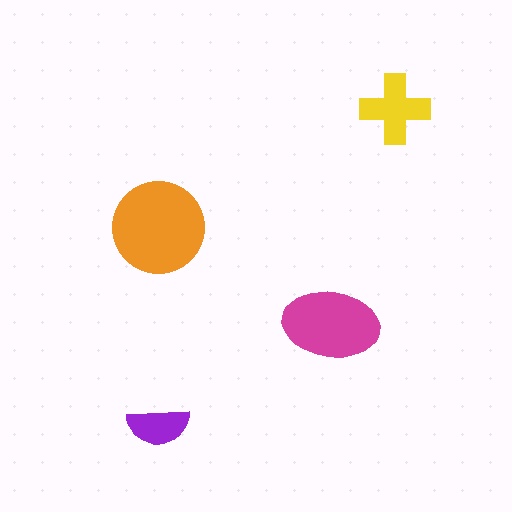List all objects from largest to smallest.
The orange circle, the magenta ellipse, the yellow cross, the purple semicircle.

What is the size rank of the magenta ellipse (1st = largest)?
2nd.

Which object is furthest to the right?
The yellow cross is rightmost.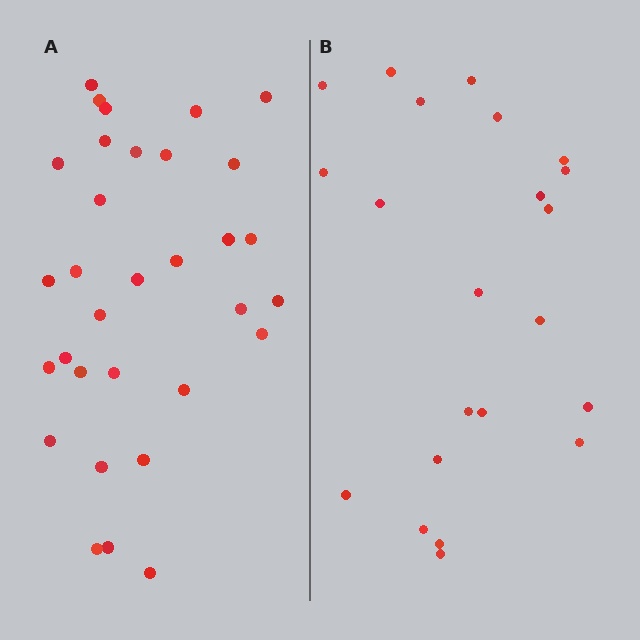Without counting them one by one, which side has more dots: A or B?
Region A (the left region) has more dots.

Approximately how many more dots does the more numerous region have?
Region A has roughly 10 or so more dots than region B.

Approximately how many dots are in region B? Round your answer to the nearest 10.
About 20 dots. (The exact count is 22, which rounds to 20.)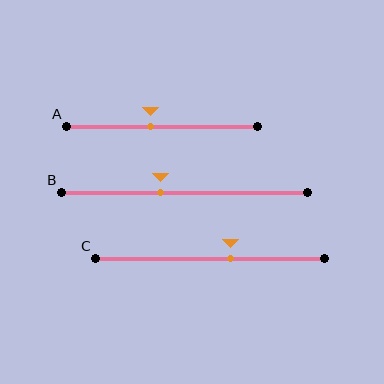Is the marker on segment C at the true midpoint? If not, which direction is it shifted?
No, the marker on segment C is shifted to the right by about 9% of the segment length.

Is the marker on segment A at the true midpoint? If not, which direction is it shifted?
No, the marker on segment A is shifted to the left by about 6% of the segment length.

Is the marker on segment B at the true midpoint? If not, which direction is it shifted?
No, the marker on segment B is shifted to the left by about 10% of the segment length.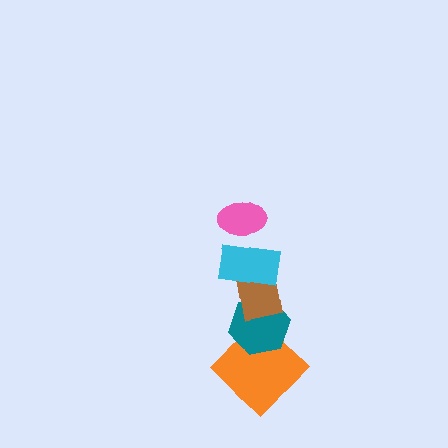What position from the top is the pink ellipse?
The pink ellipse is 1st from the top.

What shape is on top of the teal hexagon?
The brown rectangle is on top of the teal hexagon.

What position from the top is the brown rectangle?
The brown rectangle is 3rd from the top.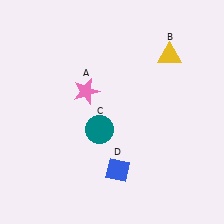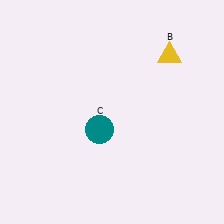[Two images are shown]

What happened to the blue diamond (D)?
The blue diamond (D) was removed in Image 2. It was in the bottom-right area of Image 1.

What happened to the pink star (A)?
The pink star (A) was removed in Image 2. It was in the top-left area of Image 1.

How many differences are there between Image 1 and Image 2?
There are 2 differences between the two images.